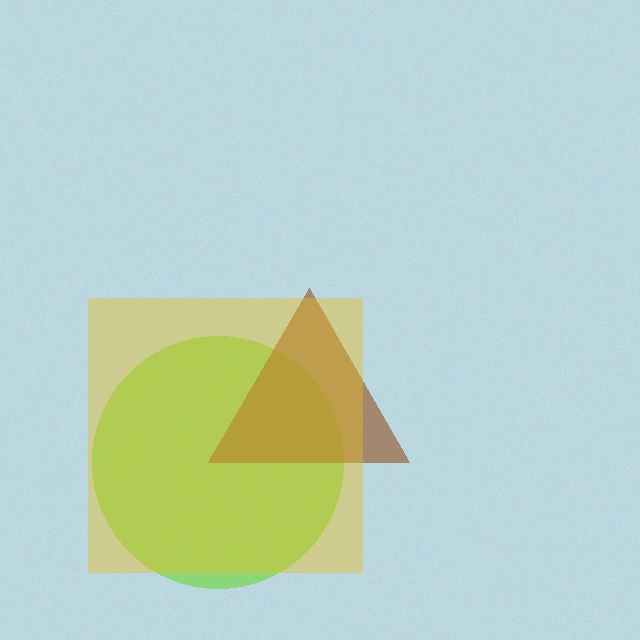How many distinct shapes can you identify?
There are 3 distinct shapes: a lime circle, a brown triangle, a yellow square.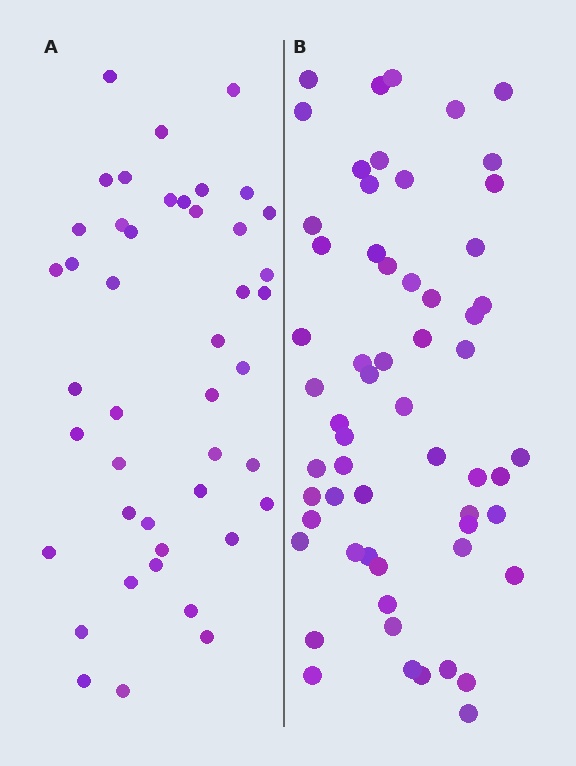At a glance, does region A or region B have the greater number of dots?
Region B (the right region) has more dots.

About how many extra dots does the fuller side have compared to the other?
Region B has approximately 15 more dots than region A.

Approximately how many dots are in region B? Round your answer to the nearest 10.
About 60 dots. (The exact count is 59, which rounds to 60.)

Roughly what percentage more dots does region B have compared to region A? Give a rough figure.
About 35% more.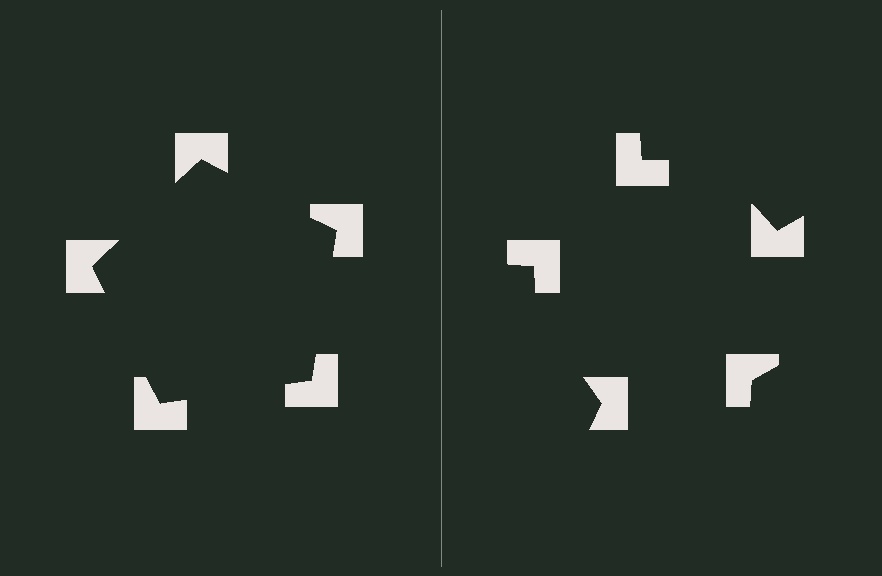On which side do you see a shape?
An illusory pentagon appears on the left side. On the right side the wedge cuts are rotated, so no coherent shape forms.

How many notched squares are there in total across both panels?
10 — 5 on each side.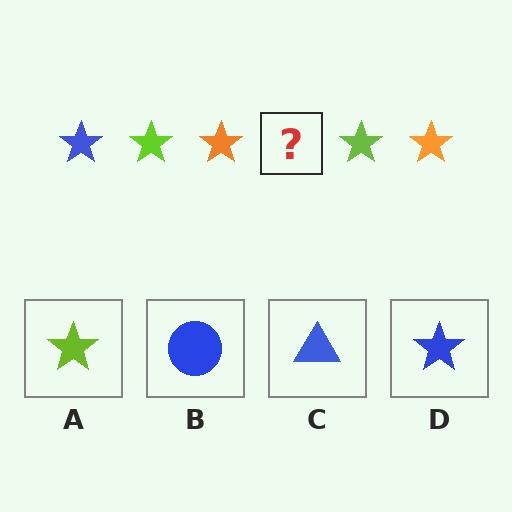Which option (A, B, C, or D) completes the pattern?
D.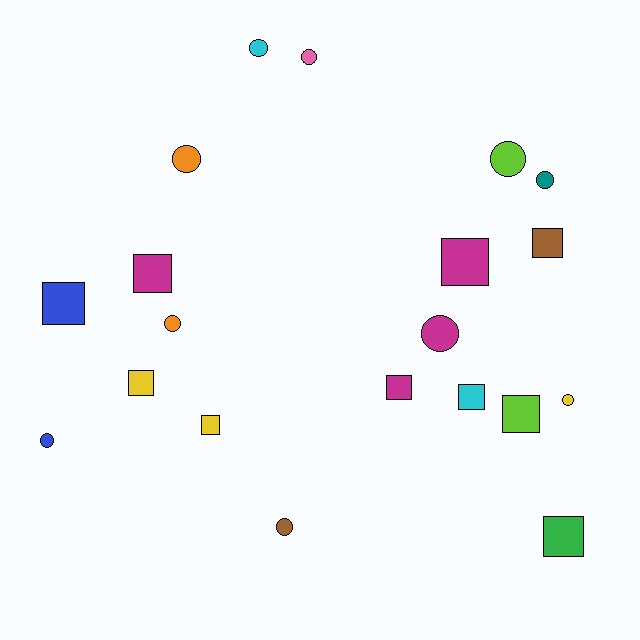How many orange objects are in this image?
There are 2 orange objects.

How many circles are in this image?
There are 10 circles.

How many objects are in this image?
There are 20 objects.